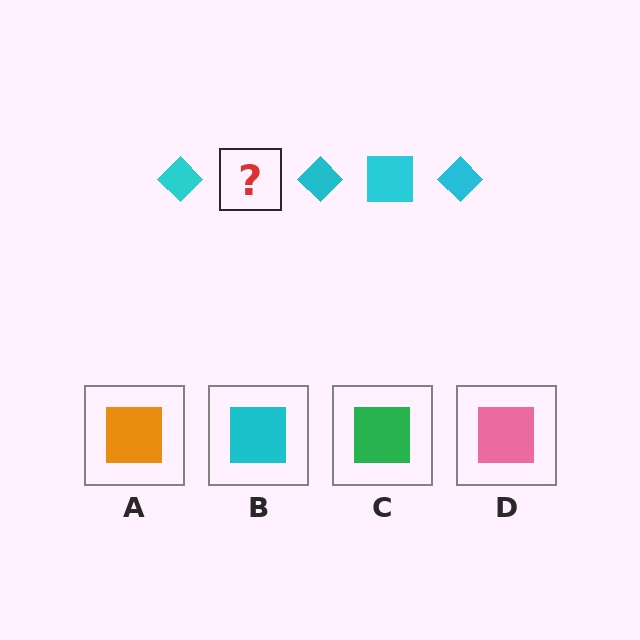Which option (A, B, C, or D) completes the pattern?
B.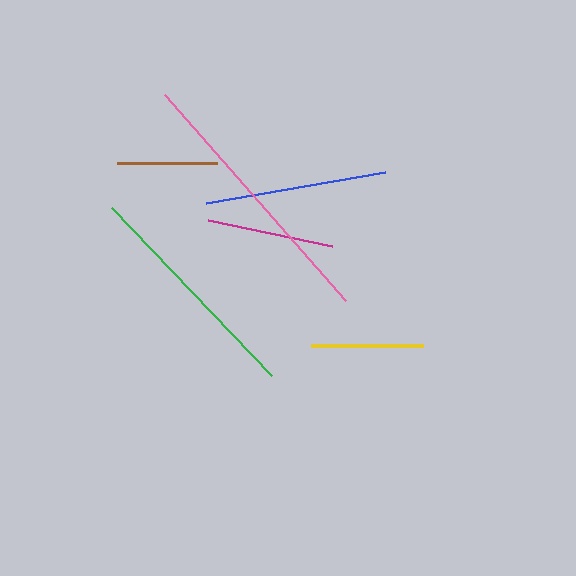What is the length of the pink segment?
The pink segment is approximately 274 pixels long.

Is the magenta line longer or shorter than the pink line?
The pink line is longer than the magenta line.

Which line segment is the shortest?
The brown line is the shortest at approximately 99 pixels.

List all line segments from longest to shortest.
From longest to shortest: pink, green, blue, magenta, yellow, brown.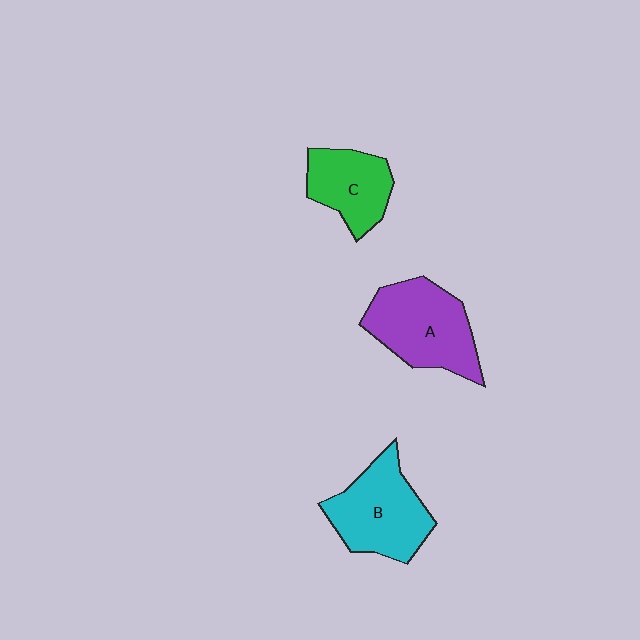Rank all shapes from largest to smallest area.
From largest to smallest: A (purple), B (cyan), C (green).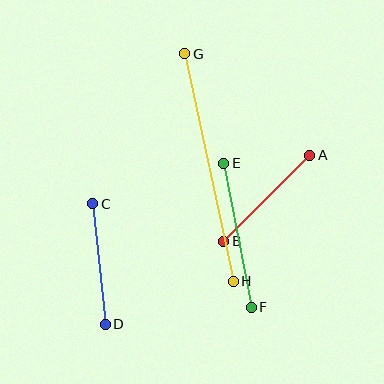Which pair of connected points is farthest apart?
Points G and H are farthest apart.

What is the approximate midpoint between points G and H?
The midpoint is at approximately (209, 167) pixels.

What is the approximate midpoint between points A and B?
The midpoint is at approximately (267, 198) pixels.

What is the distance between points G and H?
The distance is approximately 233 pixels.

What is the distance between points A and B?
The distance is approximately 122 pixels.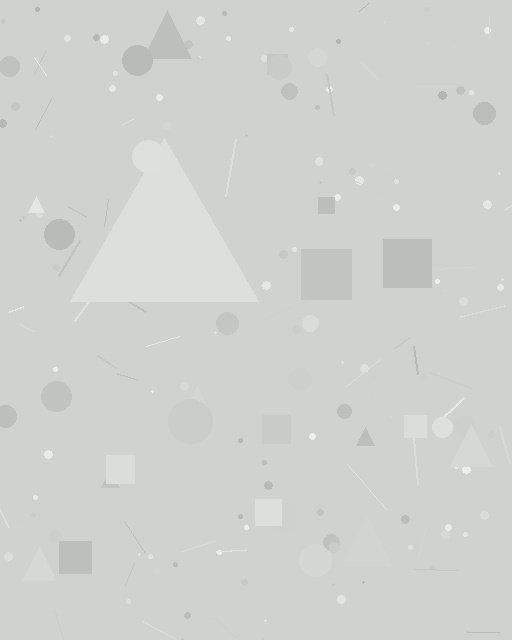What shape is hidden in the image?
A triangle is hidden in the image.